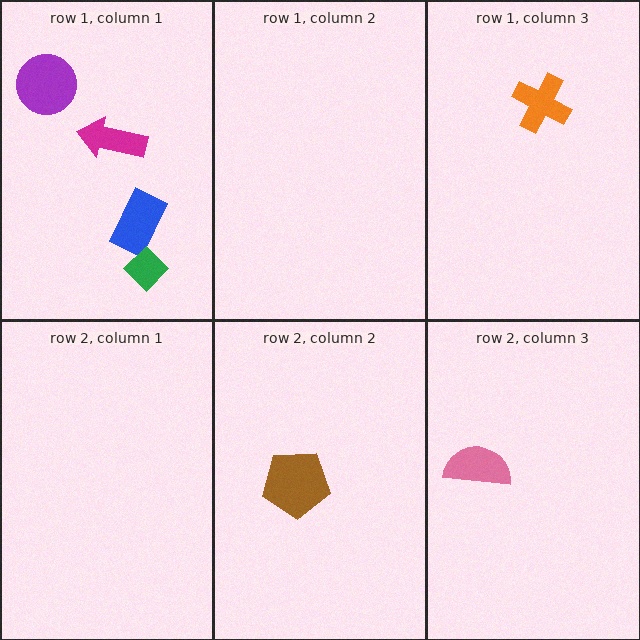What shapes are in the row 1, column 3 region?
The orange cross.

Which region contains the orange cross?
The row 1, column 3 region.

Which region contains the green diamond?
The row 1, column 1 region.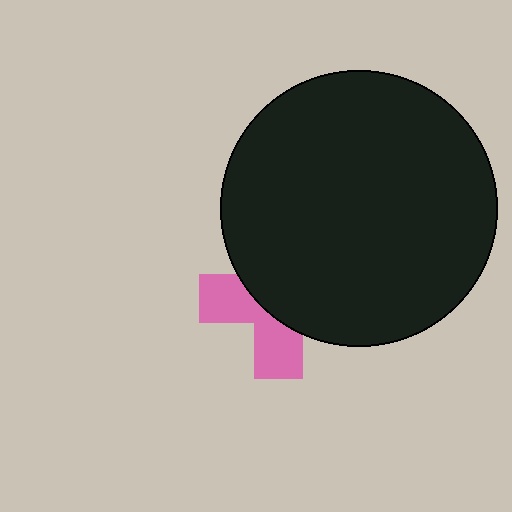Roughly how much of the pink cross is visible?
A small part of it is visible (roughly 40%).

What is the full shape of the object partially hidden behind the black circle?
The partially hidden object is a pink cross.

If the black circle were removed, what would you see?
You would see the complete pink cross.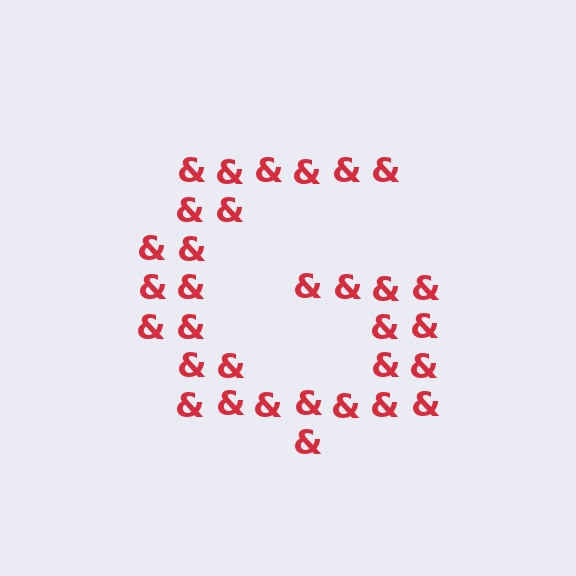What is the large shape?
The large shape is the letter G.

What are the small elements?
The small elements are ampersands.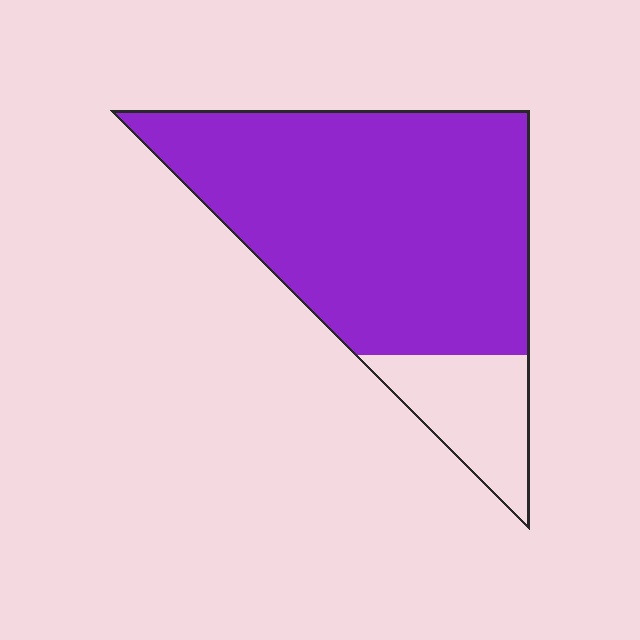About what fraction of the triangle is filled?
About five sixths (5/6).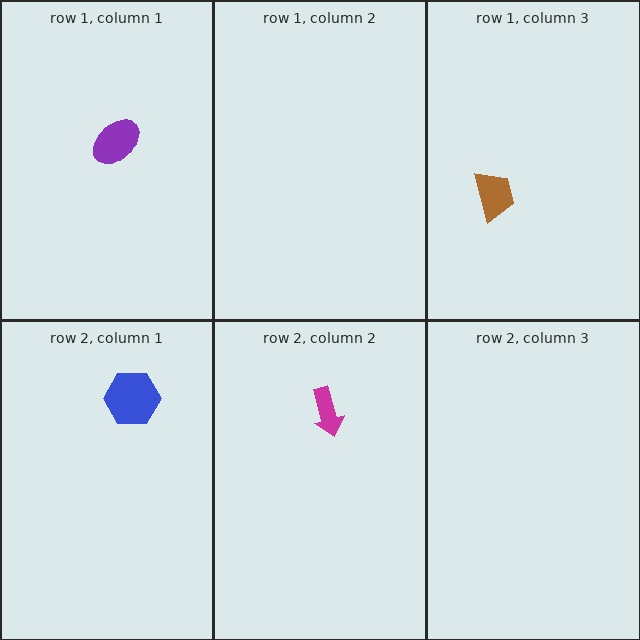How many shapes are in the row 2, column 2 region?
1.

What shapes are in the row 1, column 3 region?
The brown trapezoid.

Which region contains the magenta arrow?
The row 2, column 2 region.